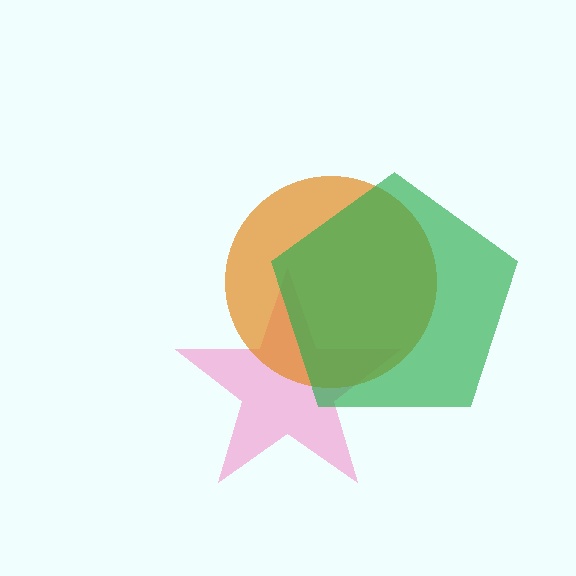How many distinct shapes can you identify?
There are 3 distinct shapes: a pink star, an orange circle, a green pentagon.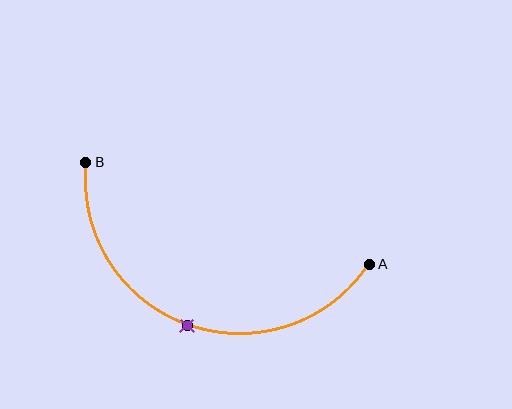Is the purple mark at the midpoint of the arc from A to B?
Yes. The purple mark lies on the arc at equal arc-length from both A and B — it is the arc midpoint.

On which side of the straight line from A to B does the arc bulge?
The arc bulges below the straight line connecting A and B.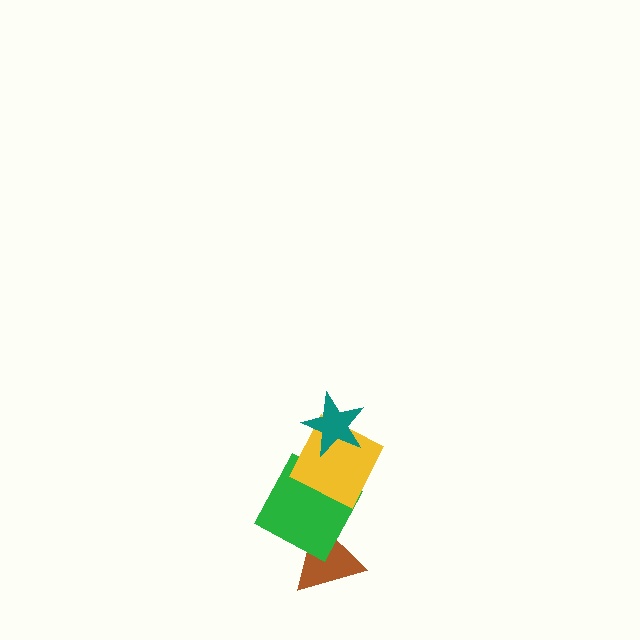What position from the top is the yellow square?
The yellow square is 2nd from the top.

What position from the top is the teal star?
The teal star is 1st from the top.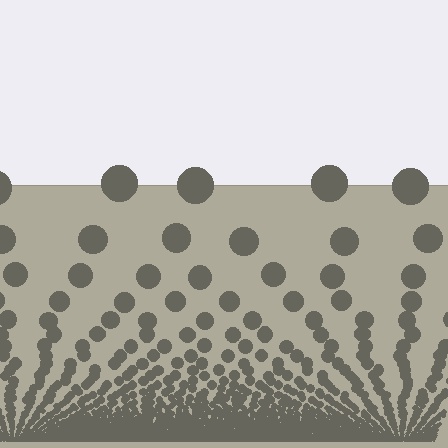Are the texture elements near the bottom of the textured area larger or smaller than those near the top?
Smaller. The gradient is inverted — elements near the bottom are smaller and denser.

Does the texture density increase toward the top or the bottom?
Density increases toward the bottom.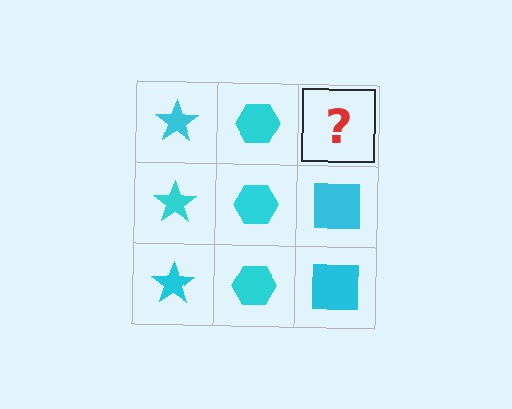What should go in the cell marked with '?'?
The missing cell should contain a cyan square.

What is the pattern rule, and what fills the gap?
The rule is that each column has a consistent shape. The gap should be filled with a cyan square.